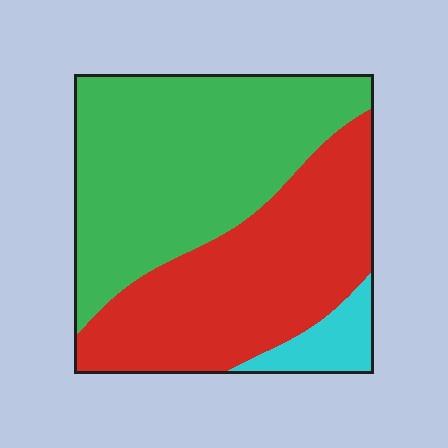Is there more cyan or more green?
Green.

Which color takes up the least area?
Cyan, at roughly 5%.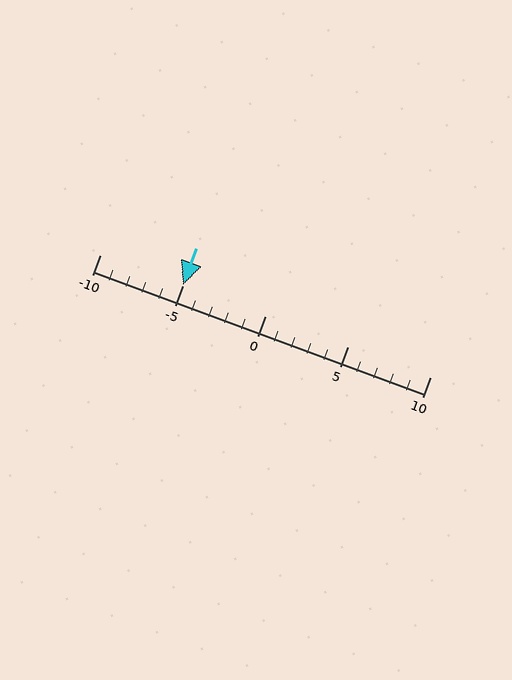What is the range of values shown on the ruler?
The ruler shows values from -10 to 10.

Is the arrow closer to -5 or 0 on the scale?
The arrow is closer to -5.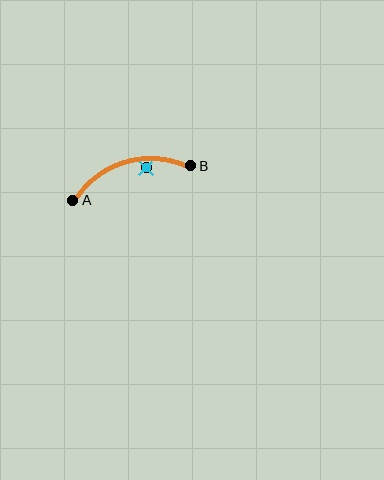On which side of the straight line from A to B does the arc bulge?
The arc bulges above the straight line connecting A and B.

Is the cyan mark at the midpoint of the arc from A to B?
No — the cyan mark does not lie on the arc at all. It sits slightly inside the curve.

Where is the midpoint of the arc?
The arc midpoint is the point on the curve farthest from the straight line joining A and B. It sits above that line.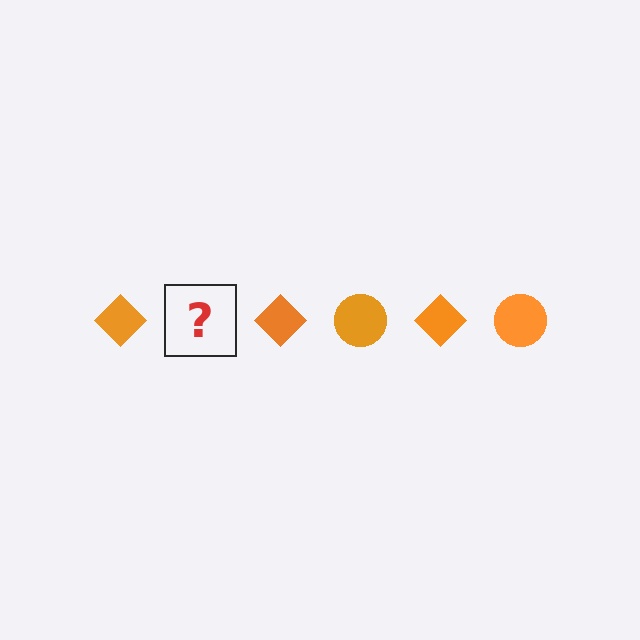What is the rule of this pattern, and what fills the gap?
The rule is that the pattern cycles through diamond, circle shapes in orange. The gap should be filled with an orange circle.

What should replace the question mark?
The question mark should be replaced with an orange circle.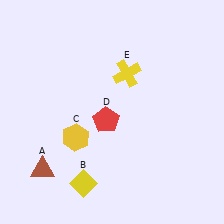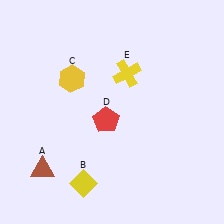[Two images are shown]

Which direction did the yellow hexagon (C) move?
The yellow hexagon (C) moved up.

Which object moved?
The yellow hexagon (C) moved up.